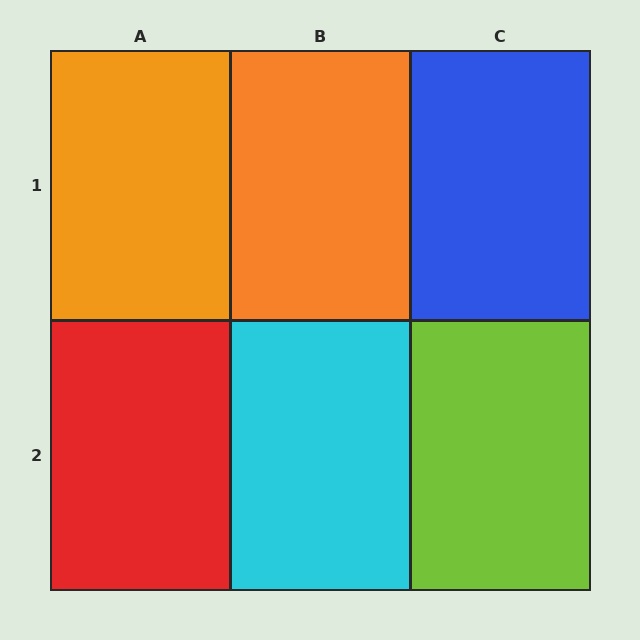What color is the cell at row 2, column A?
Red.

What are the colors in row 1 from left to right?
Orange, orange, blue.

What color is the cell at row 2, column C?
Lime.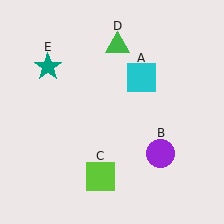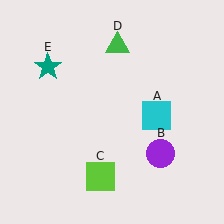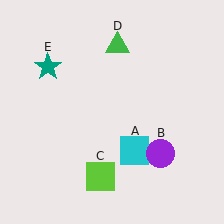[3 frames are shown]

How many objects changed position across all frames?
1 object changed position: cyan square (object A).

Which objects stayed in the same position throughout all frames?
Purple circle (object B) and lime square (object C) and green triangle (object D) and teal star (object E) remained stationary.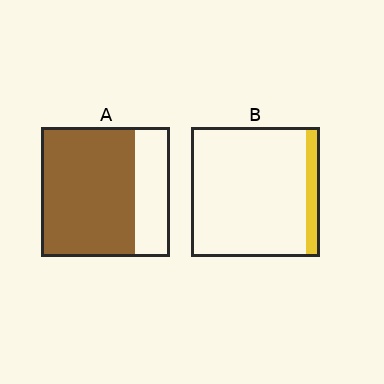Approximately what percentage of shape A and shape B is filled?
A is approximately 75% and B is approximately 10%.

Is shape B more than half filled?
No.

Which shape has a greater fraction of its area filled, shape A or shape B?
Shape A.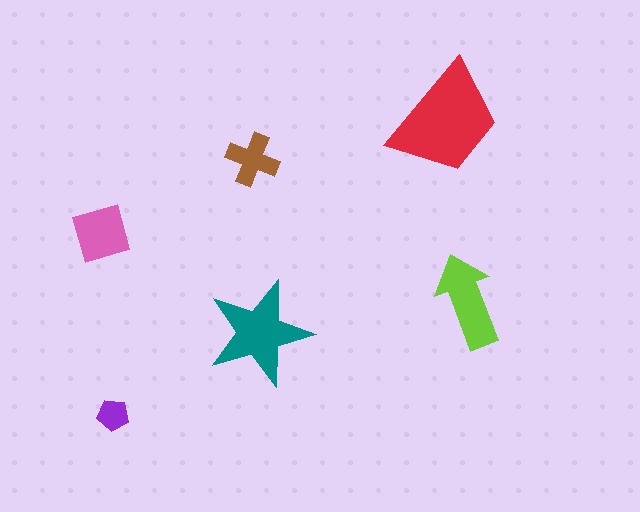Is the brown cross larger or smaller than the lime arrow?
Smaller.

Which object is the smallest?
The purple pentagon.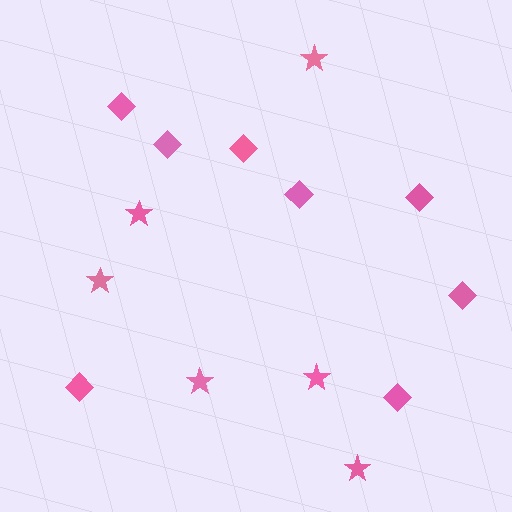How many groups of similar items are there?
There are 2 groups: one group of diamonds (8) and one group of stars (6).